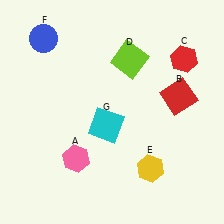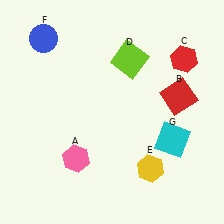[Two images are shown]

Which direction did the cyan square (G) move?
The cyan square (G) moved right.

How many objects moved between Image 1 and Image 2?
1 object moved between the two images.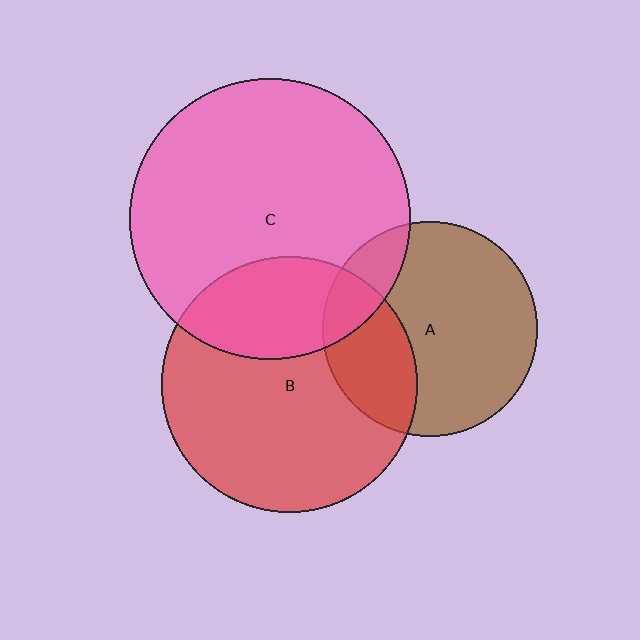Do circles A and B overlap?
Yes.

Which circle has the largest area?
Circle C (pink).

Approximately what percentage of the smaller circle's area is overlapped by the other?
Approximately 30%.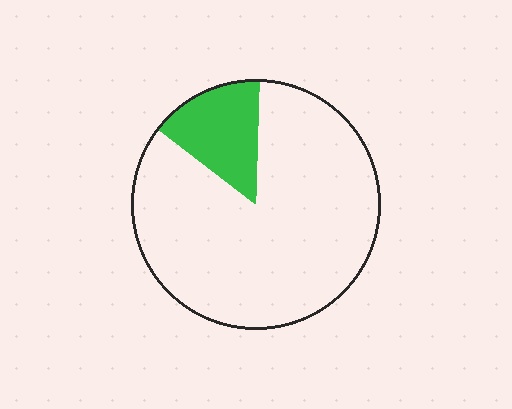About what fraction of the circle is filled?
About one sixth (1/6).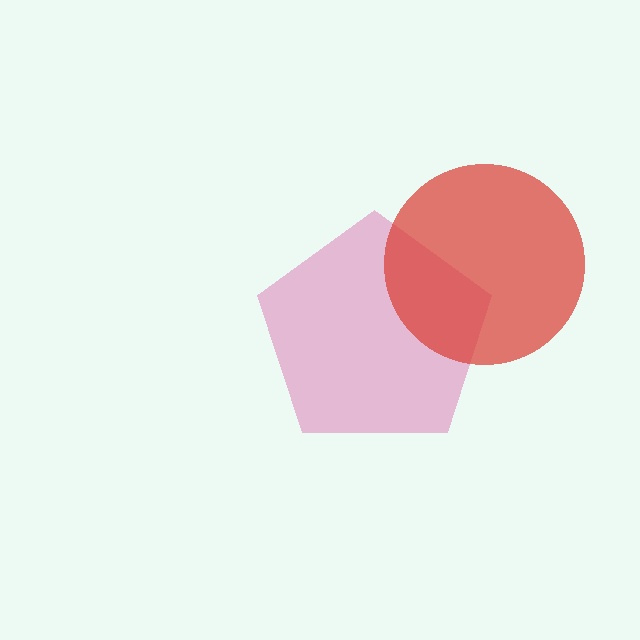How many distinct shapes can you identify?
There are 2 distinct shapes: a pink pentagon, a red circle.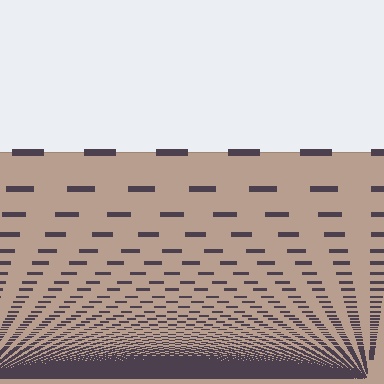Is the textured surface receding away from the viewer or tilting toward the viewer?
The surface appears to tilt toward the viewer. Texture elements get larger and sparser toward the top.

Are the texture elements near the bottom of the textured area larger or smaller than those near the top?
Smaller. The gradient is inverted — elements near the bottom are smaller and denser.